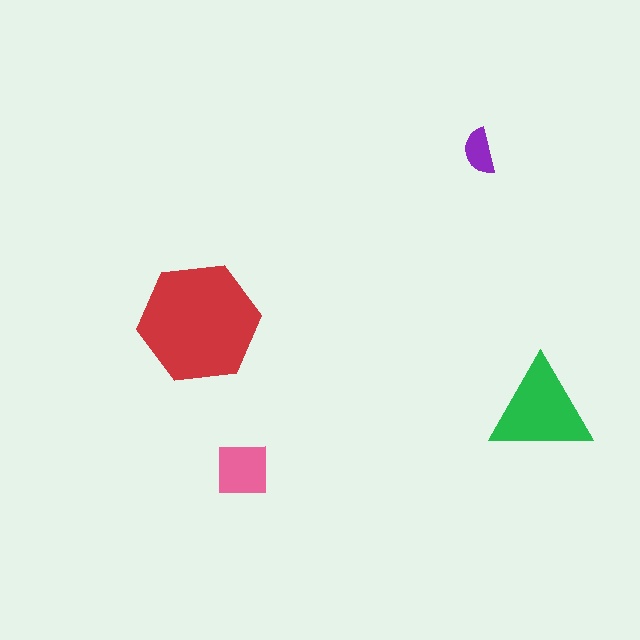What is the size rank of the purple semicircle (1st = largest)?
4th.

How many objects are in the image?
There are 4 objects in the image.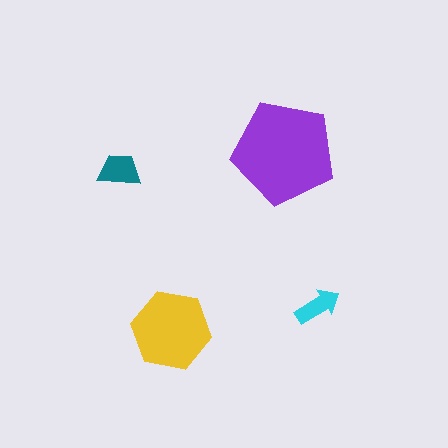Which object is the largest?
The purple pentagon.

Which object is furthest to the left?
The teal trapezoid is leftmost.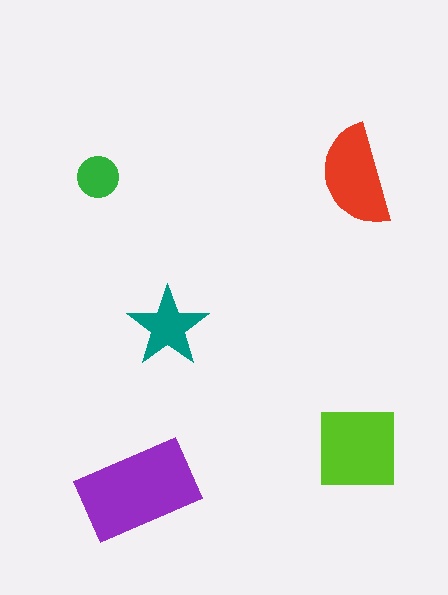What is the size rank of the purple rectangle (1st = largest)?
1st.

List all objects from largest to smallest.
The purple rectangle, the lime square, the red semicircle, the teal star, the green circle.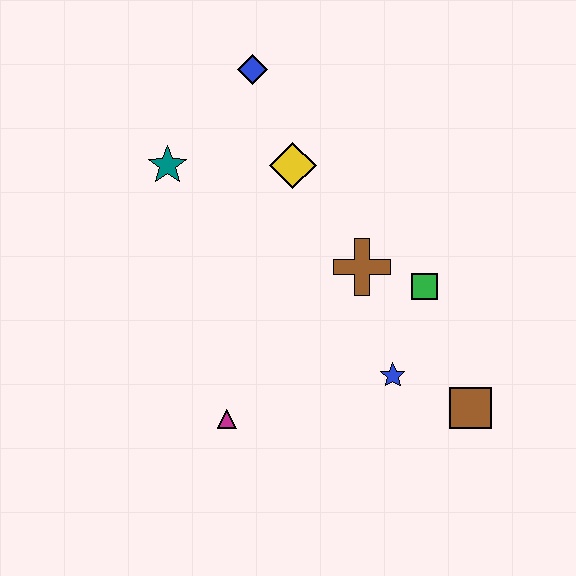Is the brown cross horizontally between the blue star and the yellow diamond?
Yes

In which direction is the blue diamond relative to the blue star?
The blue diamond is above the blue star.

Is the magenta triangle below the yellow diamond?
Yes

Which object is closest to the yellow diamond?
The blue diamond is closest to the yellow diamond.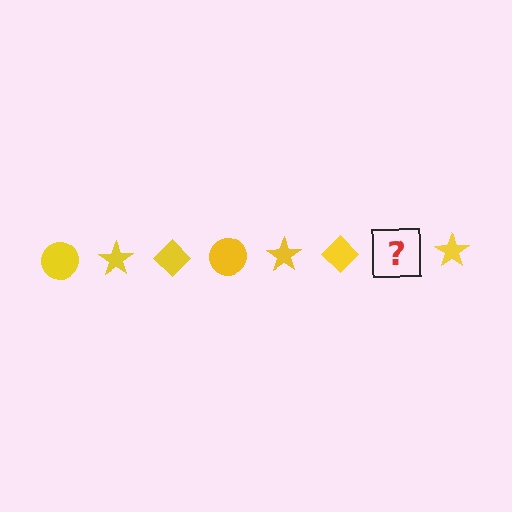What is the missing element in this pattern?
The missing element is a yellow circle.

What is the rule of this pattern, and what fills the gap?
The rule is that the pattern cycles through circle, star, diamond shapes in yellow. The gap should be filled with a yellow circle.